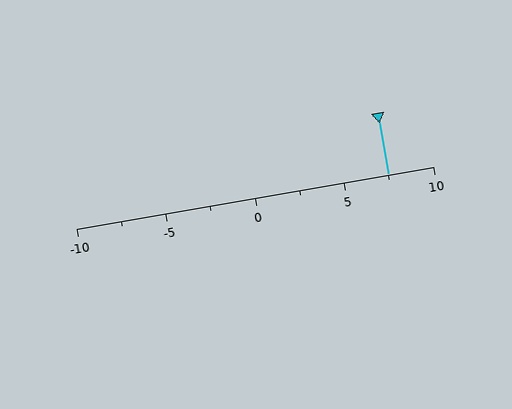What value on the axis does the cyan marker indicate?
The marker indicates approximately 7.5.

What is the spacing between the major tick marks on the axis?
The major ticks are spaced 5 apart.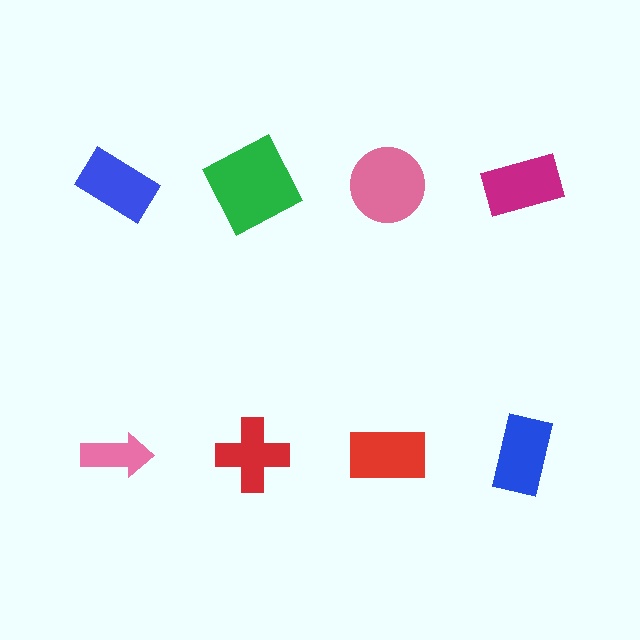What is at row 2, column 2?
A red cross.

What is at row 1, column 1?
A blue rectangle.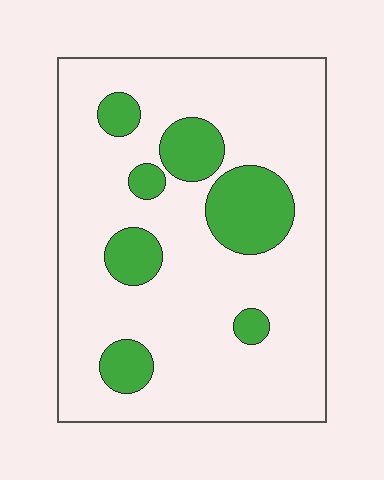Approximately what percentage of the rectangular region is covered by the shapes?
Approximately 20%.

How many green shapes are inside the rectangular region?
7.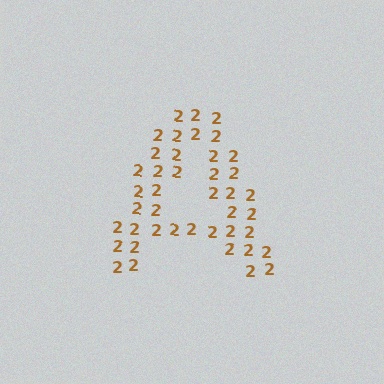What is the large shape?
The large shape is the letter A.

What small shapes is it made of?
It is made of small digit 2's.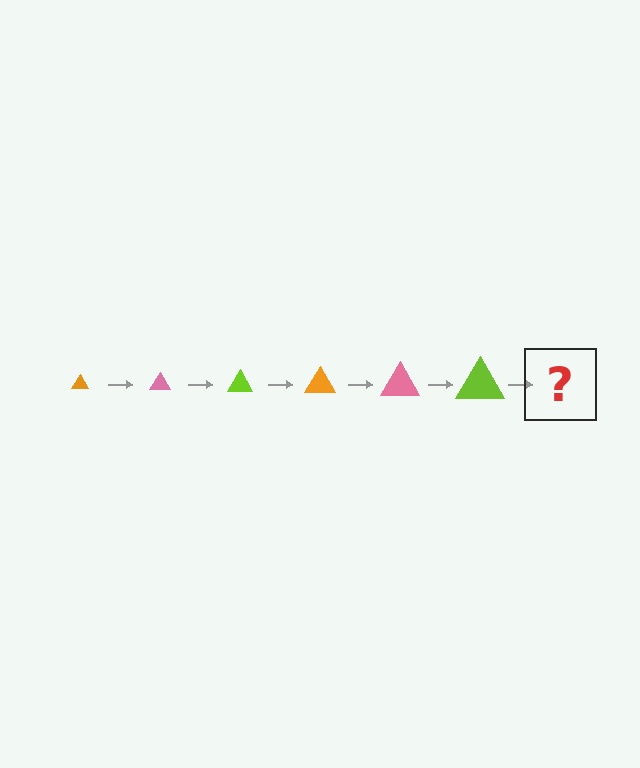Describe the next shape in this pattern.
It should be an orange triangle, larger than the previous one.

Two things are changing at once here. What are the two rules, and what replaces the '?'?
The two rules are that the triangle grows larger each step and the color cycles through orange, pink, and lime. The '?' should be an orange triangle, larger than the previous one.